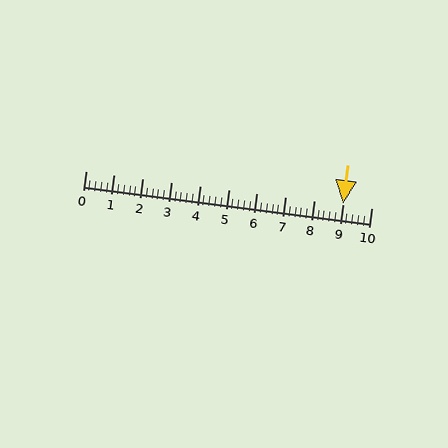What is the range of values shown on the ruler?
The ruler shows values from 0 to 10.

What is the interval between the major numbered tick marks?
The major tick marks are spaced 1 units apart.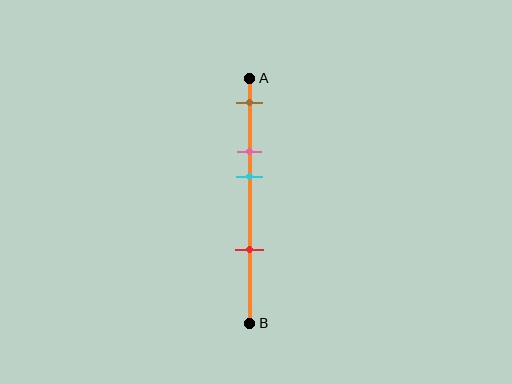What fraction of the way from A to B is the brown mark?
The brown mark is approximately 10% (0.1) of the way from A to B.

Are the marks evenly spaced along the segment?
No, the marks are not evenly spaced.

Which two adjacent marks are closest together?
The pink and cyan marks are the closest adjacent pair.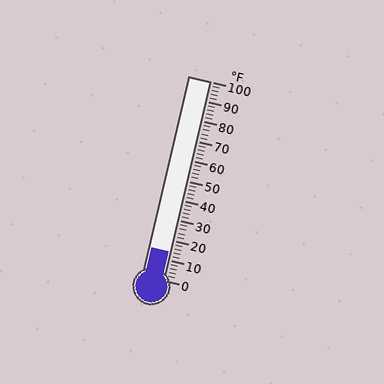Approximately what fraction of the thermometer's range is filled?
The thermometer is filled to approximately 15% of its range.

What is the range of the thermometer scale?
The thermometer scale ranges from 0°F to 100°F.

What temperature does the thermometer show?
The thermometer shows approximately 14°F.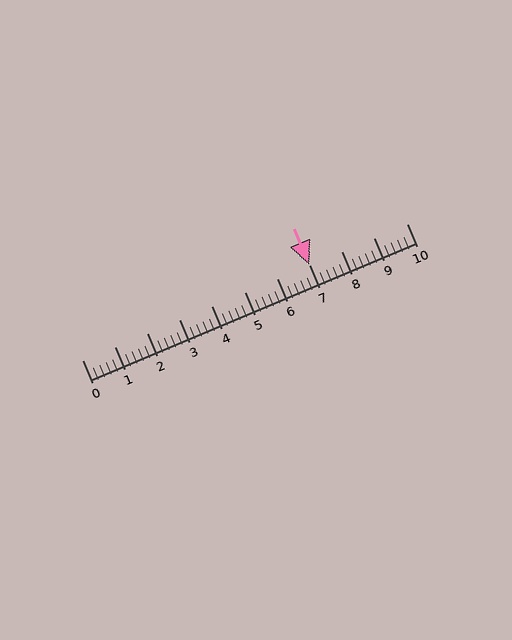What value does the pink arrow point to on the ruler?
The pink arrow points to approximately 7.0.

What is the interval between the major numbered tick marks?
The major tick marks are spaced 1 units apart.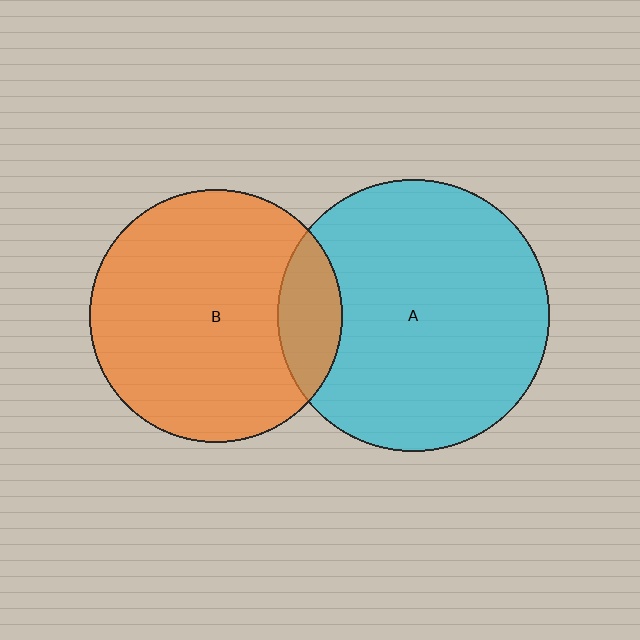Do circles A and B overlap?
Yes.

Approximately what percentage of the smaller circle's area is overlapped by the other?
Approximately 15%.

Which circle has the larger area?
Circle A (cyan).